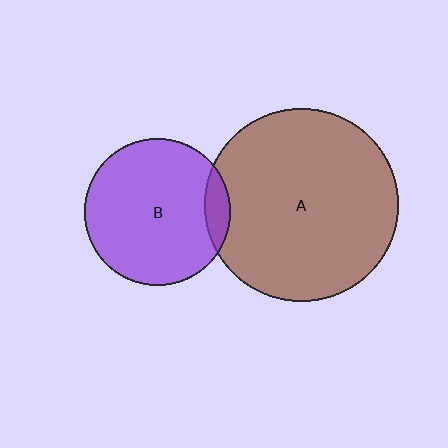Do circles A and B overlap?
Yes.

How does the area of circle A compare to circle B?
Approximately 1.7 times.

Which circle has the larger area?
Circle A (brown).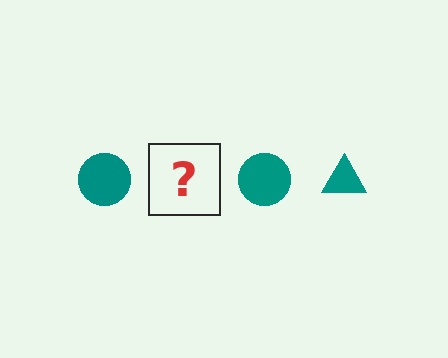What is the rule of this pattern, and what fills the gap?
The rule is that the pattern cycles through circle, triangle shapes in teal. The gap should be filled with a teal triangle.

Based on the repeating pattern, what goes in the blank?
The blank should be a teal triangle.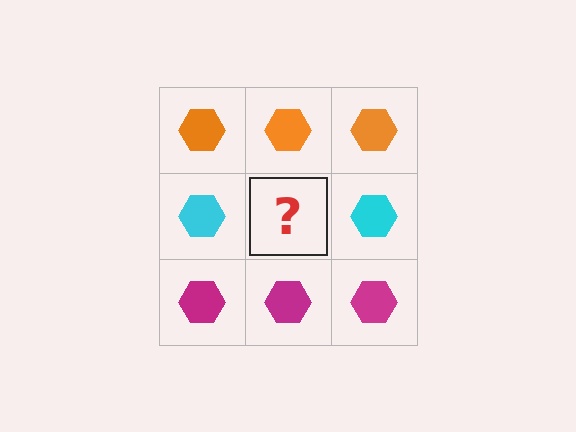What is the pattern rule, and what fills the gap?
The rule is that each row has a consistent color. The gap should be filled with a cyan hexagon.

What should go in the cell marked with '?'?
The missing cell should contain a cyan hexagon.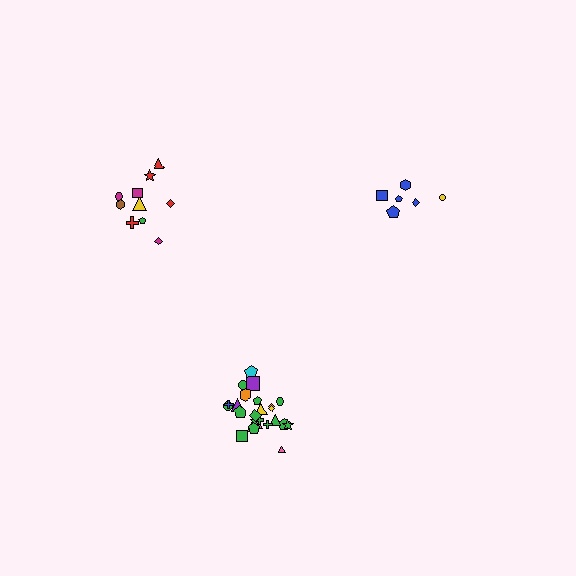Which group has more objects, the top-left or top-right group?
The top-left group.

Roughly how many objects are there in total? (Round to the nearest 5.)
Roughly 40 objects in total.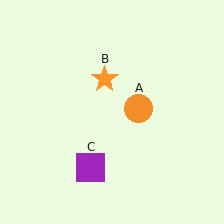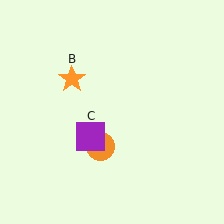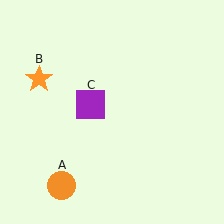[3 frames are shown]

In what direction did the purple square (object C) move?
The purple square (object C) moved up.